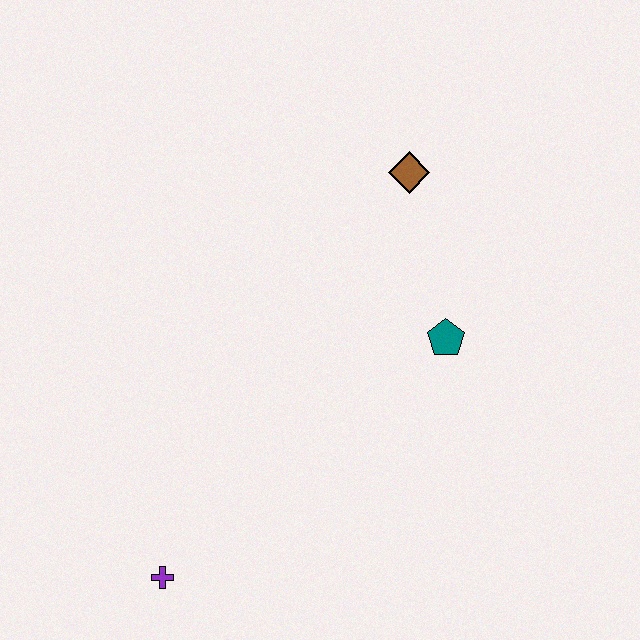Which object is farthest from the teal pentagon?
The purple cross is farthest from the teal pentagon.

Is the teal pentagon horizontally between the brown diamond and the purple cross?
No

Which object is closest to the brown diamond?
The teal pentagon is closest to the brown diamond.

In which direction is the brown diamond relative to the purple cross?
The brown diamond is above the purple cross.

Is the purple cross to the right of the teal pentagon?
No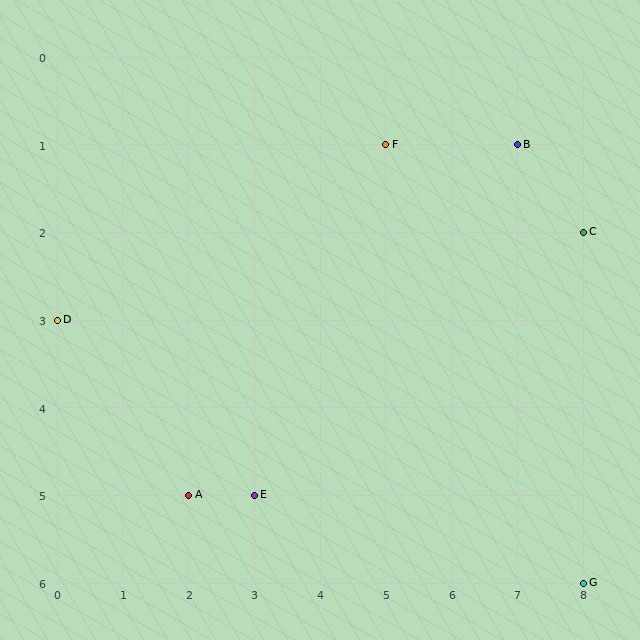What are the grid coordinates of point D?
Point D is at grid coordinates (0, 3).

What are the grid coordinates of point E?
Point E is at grid coordinates (3, 5).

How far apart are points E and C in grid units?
Points E and C are 5 columns and 3 rows apart (about 5.8 grid units diagonally).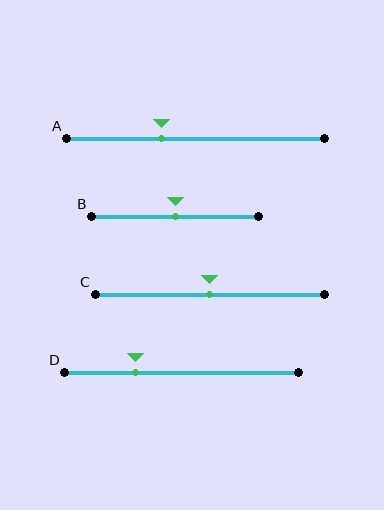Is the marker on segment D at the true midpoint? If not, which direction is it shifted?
No, the marker on segment D is shifted to the left by about 20% of the segment length.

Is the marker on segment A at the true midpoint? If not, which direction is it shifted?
No, the marker on segment A is shifted to the left by about 13% of the segment length.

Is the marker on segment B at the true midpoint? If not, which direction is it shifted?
Yes, the marker on segment B is at the true midpoint.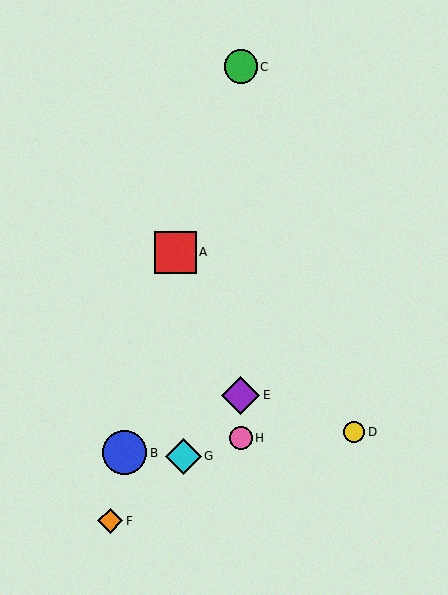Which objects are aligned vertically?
Objects C, E, H are aligned vertically.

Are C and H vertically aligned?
Yes, both are at x≈241.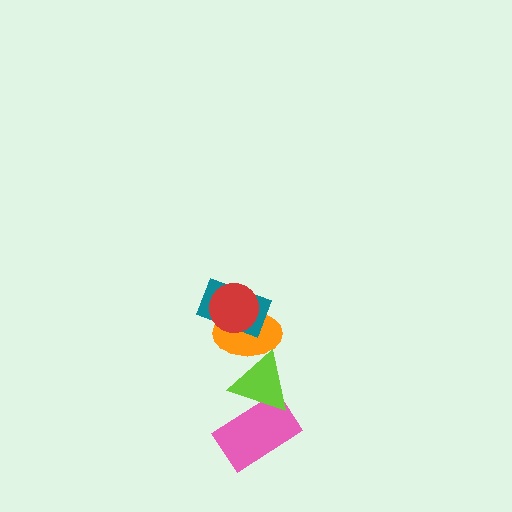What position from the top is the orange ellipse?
The orange ellipse is 3rd from the top.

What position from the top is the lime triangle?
The lime triangle is 4th from the top.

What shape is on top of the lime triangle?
The orange ellipse is on top of the lime triangle.